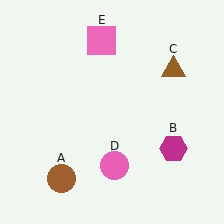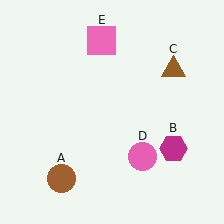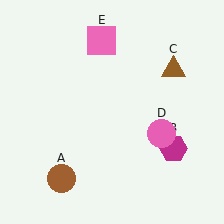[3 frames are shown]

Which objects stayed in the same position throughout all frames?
Brown circle (object A) and magenta hexagon (object B) and brown triangle (object C) and pink square (object E) remained stationary.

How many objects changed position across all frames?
1 object changed position: pink circle (object D).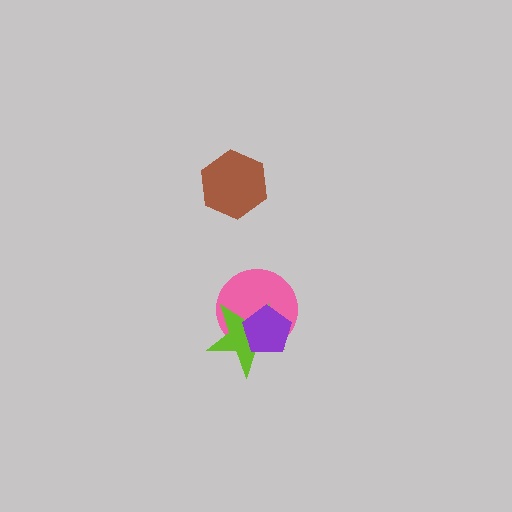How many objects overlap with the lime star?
2 objects overlap with the lime star.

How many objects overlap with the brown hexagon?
0 objects overlap with the brown hexagon.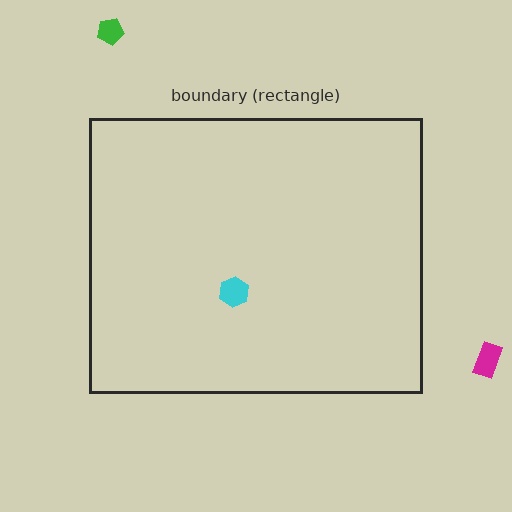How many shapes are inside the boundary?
1 inside, 2 outside.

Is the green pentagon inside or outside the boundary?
Outside.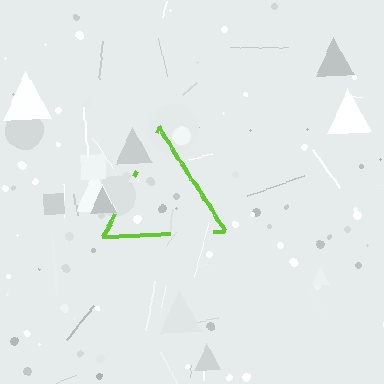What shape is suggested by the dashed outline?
The dashed outline suggests a triangle.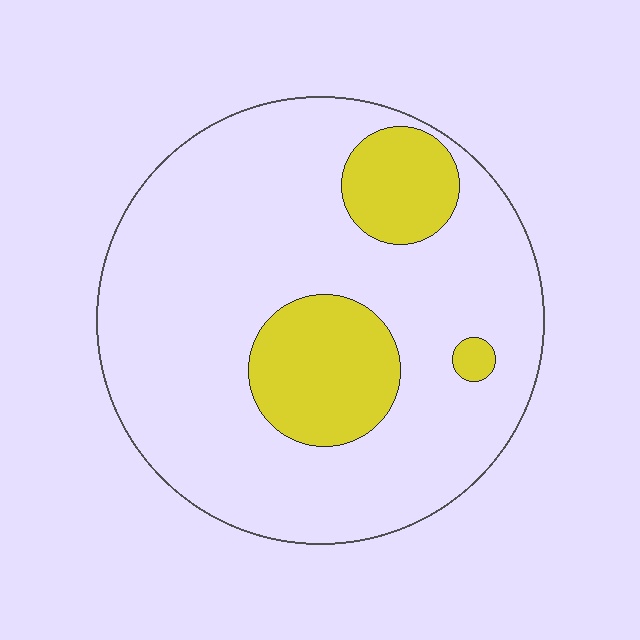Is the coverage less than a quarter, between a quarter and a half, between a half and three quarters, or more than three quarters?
Less than a quarter.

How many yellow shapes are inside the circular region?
3.